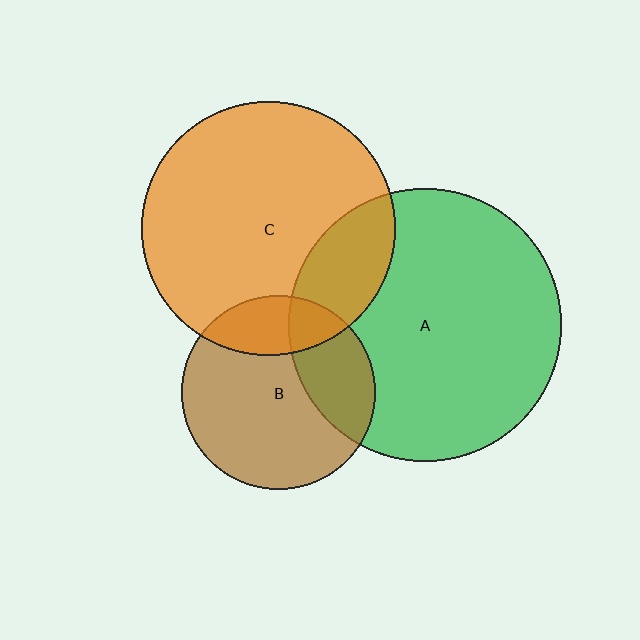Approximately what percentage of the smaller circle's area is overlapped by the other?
Approximately 30%.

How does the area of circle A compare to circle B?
Approximately 2.0 times.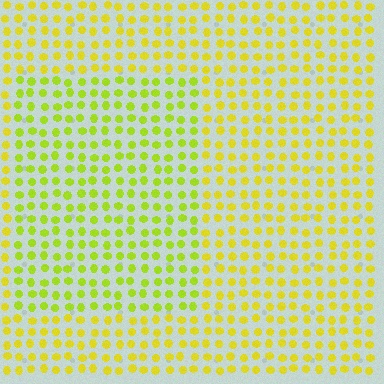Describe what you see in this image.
The image is filled with small yellow elements in a uniform arrangement. A rectangle-shaped region is visible where the elements are tinted to a slightly different hue, forming a subtle color boundary.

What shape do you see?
I see a rectangle.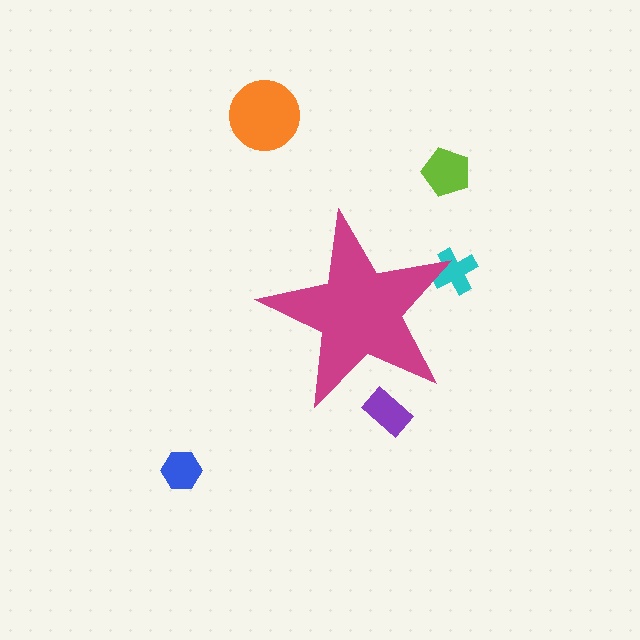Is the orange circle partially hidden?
No, the orange circle is fully visible.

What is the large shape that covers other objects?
A magenta star.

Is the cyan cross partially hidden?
Yes, the cyan cross is partially hidden behind the magenta star.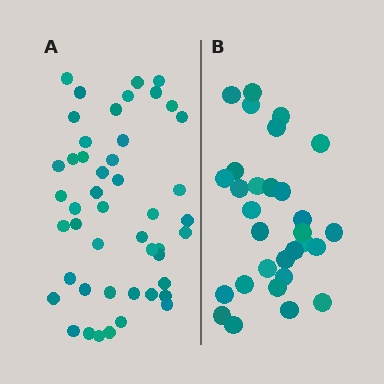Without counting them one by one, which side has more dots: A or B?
Region A (the left region) has more dots.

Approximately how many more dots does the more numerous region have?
Region A has approximately 15 more dots than region B.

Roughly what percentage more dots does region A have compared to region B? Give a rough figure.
About 55% more.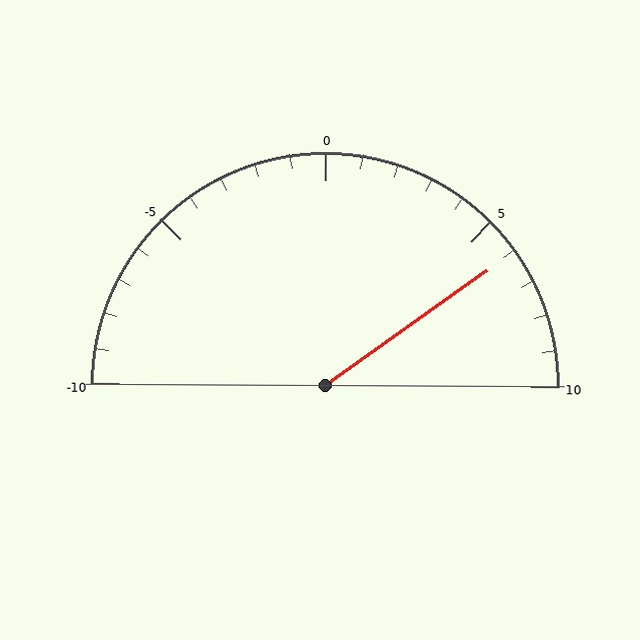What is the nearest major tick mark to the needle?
The nearest major tick mark is 5.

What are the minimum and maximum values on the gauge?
The gauge ranges from -10 to 10.